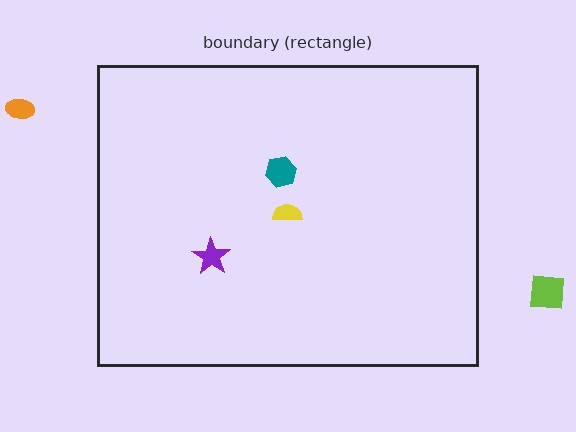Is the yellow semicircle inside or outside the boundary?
Inside.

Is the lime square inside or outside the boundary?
Outside.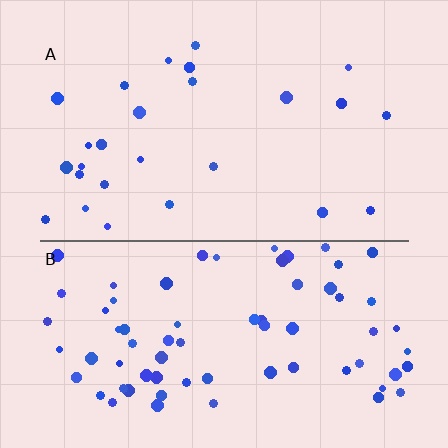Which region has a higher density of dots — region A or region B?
B (the bottom).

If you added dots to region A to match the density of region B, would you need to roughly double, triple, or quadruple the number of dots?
Approximately triple.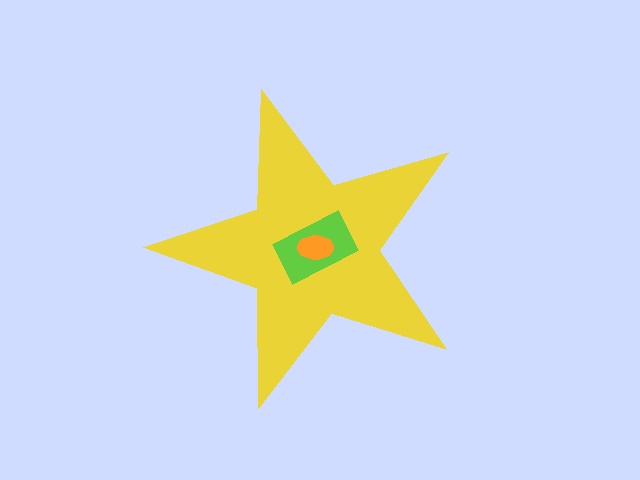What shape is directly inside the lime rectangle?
The orange ellipse.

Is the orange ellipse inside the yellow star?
Yes.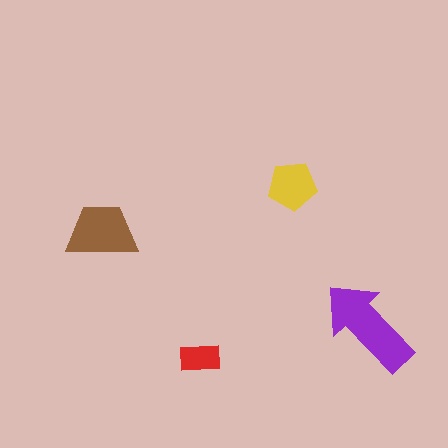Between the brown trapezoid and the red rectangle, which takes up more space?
The brown trapezoid.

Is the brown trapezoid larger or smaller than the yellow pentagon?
Larger.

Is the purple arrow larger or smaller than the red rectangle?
Larger.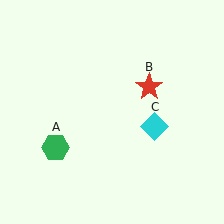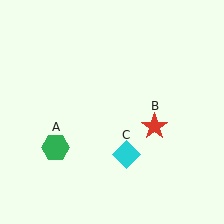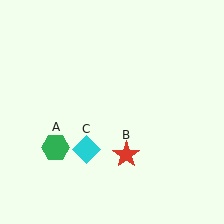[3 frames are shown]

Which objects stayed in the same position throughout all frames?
Green hexagon (object A) remained stationary.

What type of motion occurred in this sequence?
The red star (object B), cyan diamond (object C) rotated clockwise around the center of the scene.